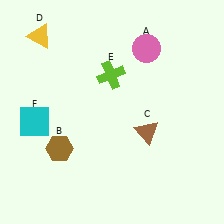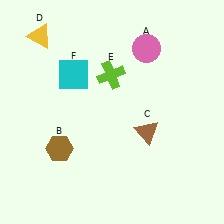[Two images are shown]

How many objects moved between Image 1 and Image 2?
1 object moved between the two images.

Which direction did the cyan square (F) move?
The cyan square (F) moved up.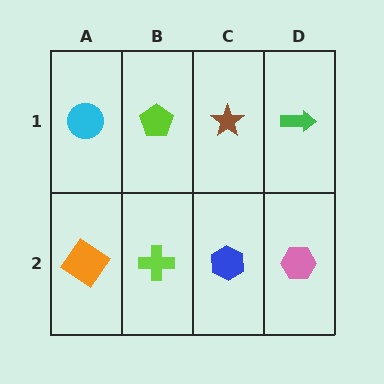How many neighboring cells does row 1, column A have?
2.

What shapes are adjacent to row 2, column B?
A lime pentagon (row 1, column B), an orange diamond (row 2, column A), a blue hexagon (row 2, column C).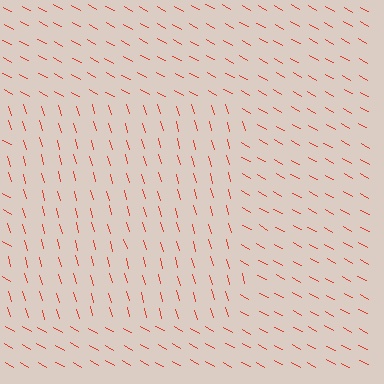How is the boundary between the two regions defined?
The boundary is defined purely by a change in line orientation (approximately 45 degrees difference). All lines are the same color and thickness.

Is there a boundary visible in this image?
Yes, there is a texture boundary formed by a change in line orientation.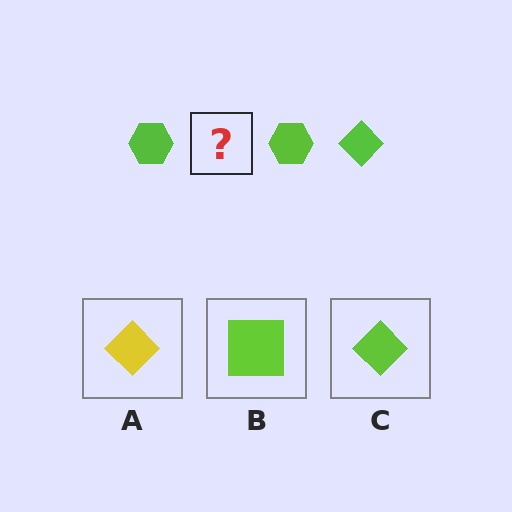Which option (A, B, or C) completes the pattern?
C.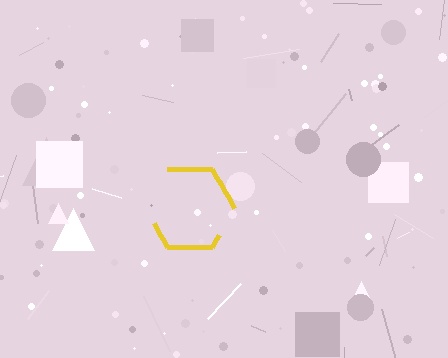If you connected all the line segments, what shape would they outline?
They would outline a hexagon.